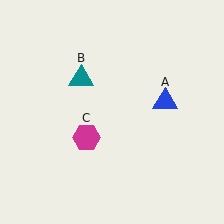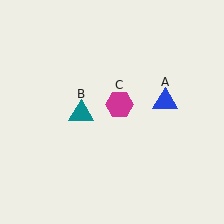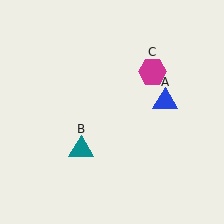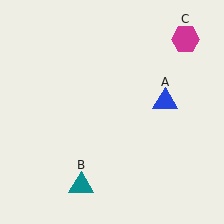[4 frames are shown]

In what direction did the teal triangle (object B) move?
The teal triangle (object B) moved down.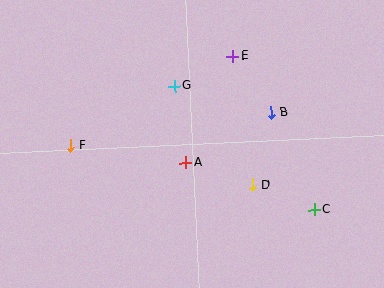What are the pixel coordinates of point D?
Point D is at (253, 185).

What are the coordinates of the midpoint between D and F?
The midpoint between D and F is at (162, 165).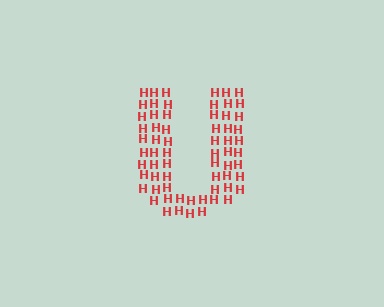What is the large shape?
The large shape is the letter U.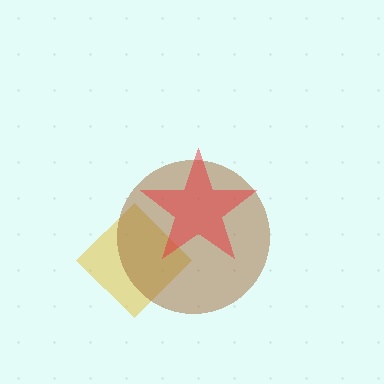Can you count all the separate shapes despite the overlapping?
Yes, there are 3 separate shapes.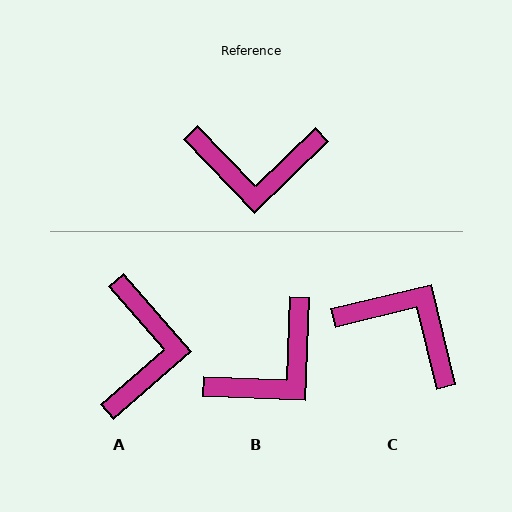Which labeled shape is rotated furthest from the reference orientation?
C, about 150 degrees away.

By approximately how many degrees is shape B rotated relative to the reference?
Approximately 44 degrees counter-clockwise.